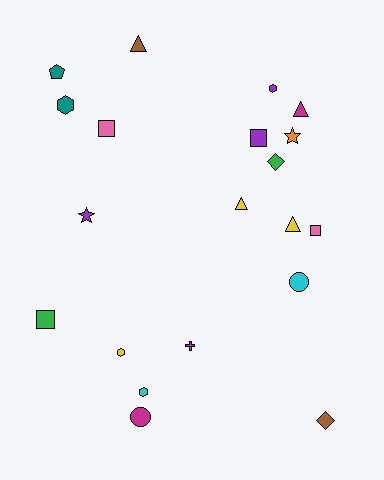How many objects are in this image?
There are 20 objects.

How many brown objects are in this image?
There are 2 brown objects.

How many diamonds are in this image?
There are 2 diamonds.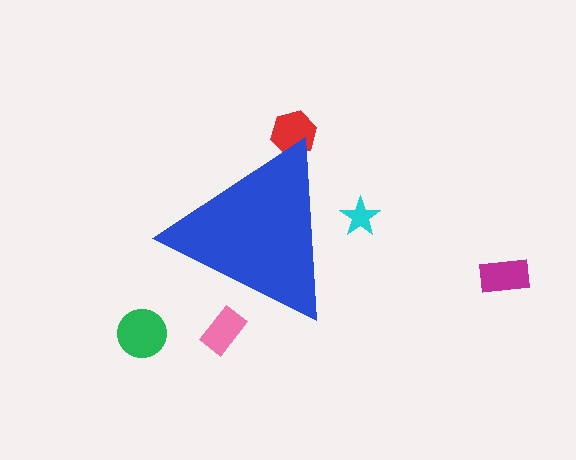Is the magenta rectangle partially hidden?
No, the magenta rectangle is fully visible.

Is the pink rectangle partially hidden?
Yes, the pink rectangle is partially hidden behind the blue triangle.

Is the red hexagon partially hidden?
Yes, the red hexagon is partially hidden behind the blue triangle.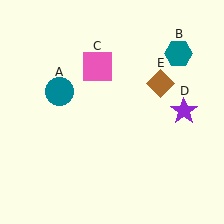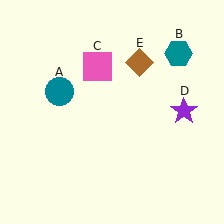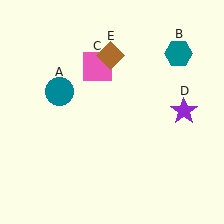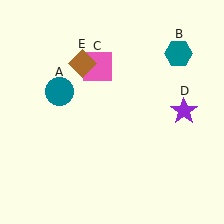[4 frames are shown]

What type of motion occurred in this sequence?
The brown diamond (object E) rotated counterclockwise around the center of the scene.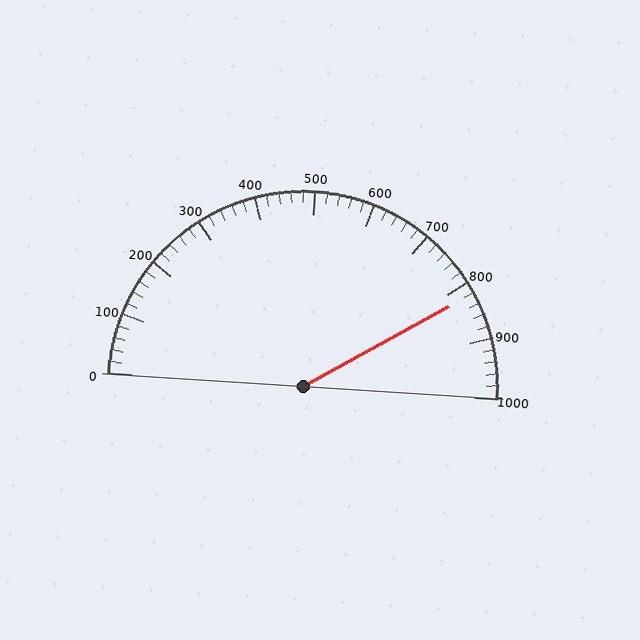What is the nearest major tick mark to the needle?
The nearest major tick mark is 800.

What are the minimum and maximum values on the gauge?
The gauge ranges from 0 to 1000.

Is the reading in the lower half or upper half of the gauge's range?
The reading is in the upper half of the range (0 to 1000).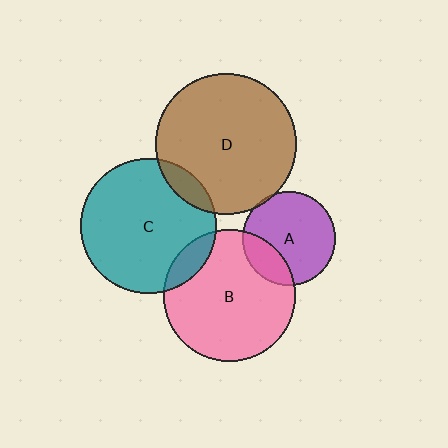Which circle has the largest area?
Circle D (brown).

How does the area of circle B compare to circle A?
Approximately 2.0 times.